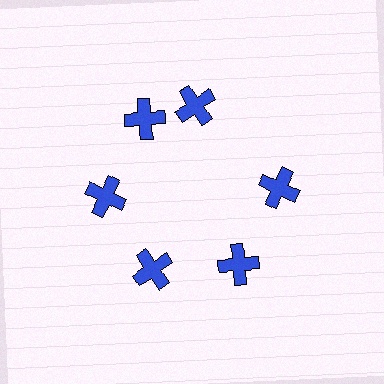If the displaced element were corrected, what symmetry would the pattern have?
It would have 6-fold rotational symmetry — the pattern would map onto itself every 60 degrees.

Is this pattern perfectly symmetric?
No. The 6 blue crosses are arranged in a ring, but one element near the 1 o'clock position is rotated out of alignment along the ring, breaking the 6-fold rotational symmetry.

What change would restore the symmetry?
The symmetry would be restored by rotating it back into even spacing with its neighbors so that all 6 crosses sit at equal angles and equal distance from the center.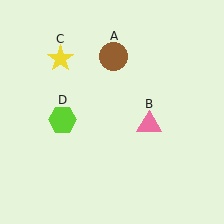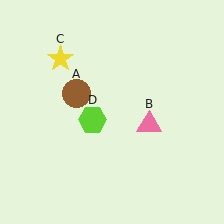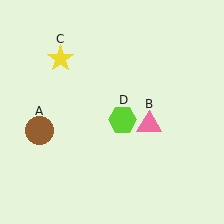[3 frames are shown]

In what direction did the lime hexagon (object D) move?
The lime hexagon (object D) moved right.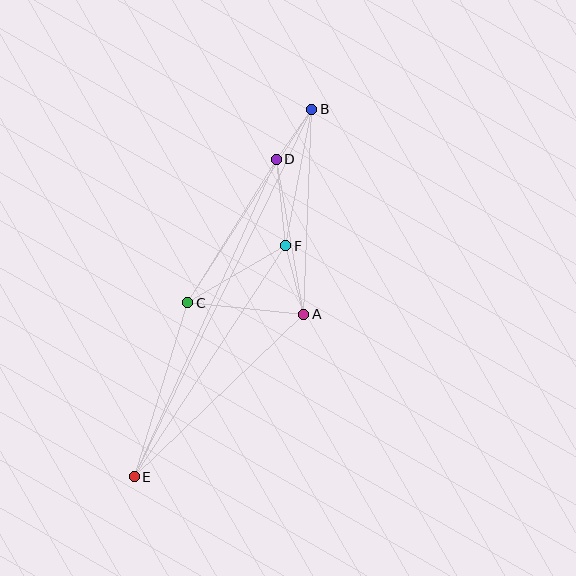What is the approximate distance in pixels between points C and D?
The distance between C and D is approximately 169 pixels.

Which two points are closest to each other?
Points B and D are closest to each other.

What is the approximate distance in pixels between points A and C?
The distance between A and C is approximately 117 pixels.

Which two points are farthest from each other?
Points B and E are farthest from each other.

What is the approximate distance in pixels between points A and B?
The distance between A and B is approximately 206 pixels.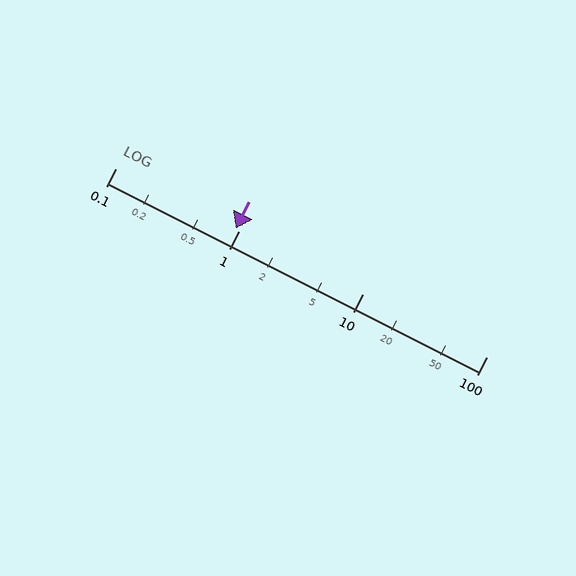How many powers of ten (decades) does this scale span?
The scale spans 3 decades, from 0.1 to 100.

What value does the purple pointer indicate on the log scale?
The pointer indicates approximately 0.94.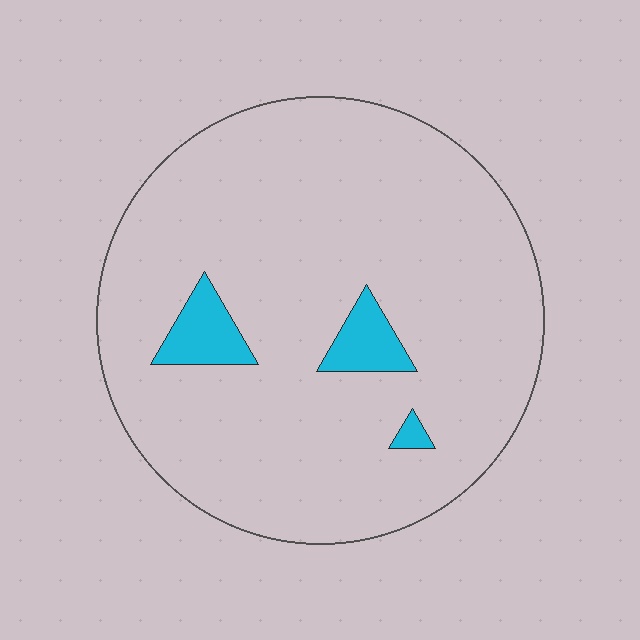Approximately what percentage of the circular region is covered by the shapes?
Approximately 5%.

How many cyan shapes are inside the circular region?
3.